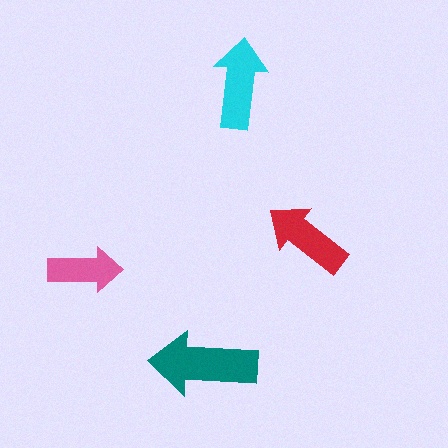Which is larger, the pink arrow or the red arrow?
The red one.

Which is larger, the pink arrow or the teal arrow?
The teal one.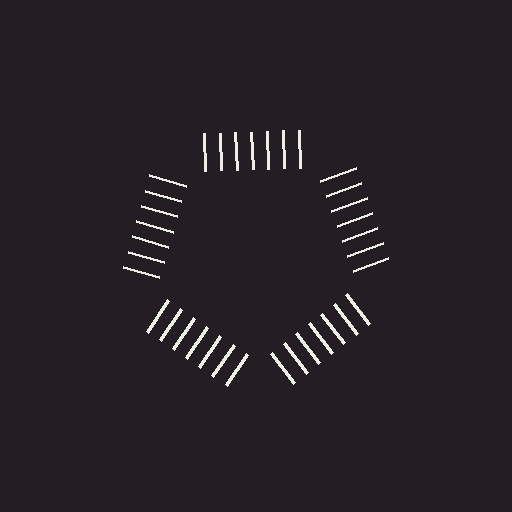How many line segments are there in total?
35 — 7 along each of the 5 edges.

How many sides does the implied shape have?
5 sides — the line-ends trace a pentagon.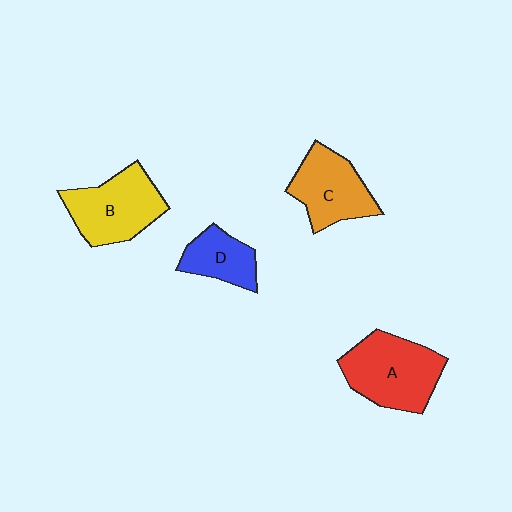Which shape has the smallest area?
Shape D (blue).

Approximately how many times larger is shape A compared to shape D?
Approximately 1.8 times.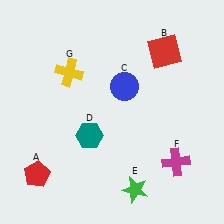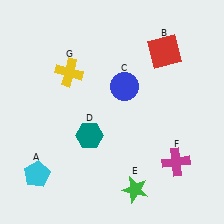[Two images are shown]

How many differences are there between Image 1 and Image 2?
There is 1 difference between the two images.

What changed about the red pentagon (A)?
In Image 1, A is red. In Image 2, it changed to cyan.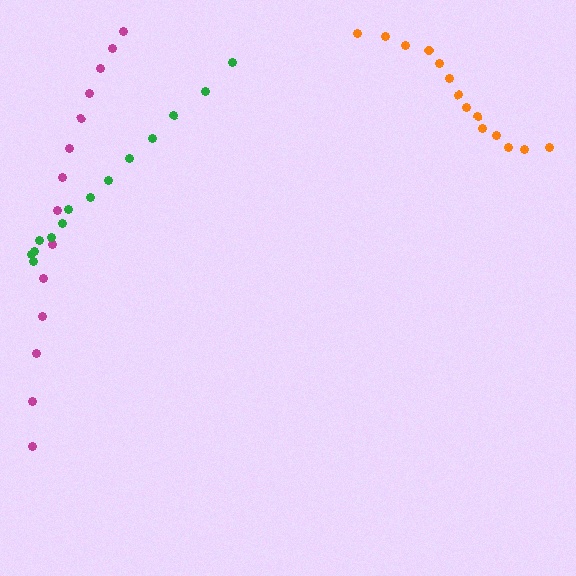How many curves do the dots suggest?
There are 3 distinct paths.